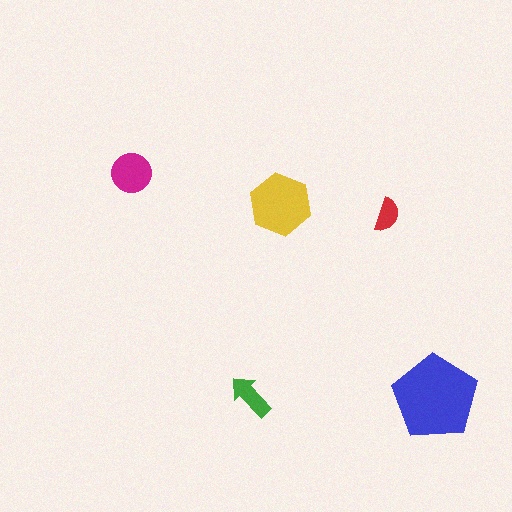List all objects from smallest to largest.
The red semicircle, the green arrow, the magenta circle, the yellow hexagon, the blue pentagon.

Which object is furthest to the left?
The magenta circle is leftmost.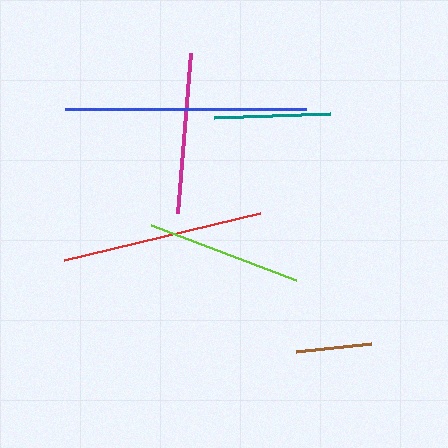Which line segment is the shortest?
The brown line is the shortest at approximately 75 pixels.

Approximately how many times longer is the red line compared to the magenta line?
The red line is approximately 1.3 times the length of the magenta line.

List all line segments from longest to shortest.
From longest to shortest: blue, red, magenta, lime, teal, brown.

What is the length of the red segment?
The red segment is approximately 201 pixels long.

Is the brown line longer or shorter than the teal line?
The teal line is longer than the brown line.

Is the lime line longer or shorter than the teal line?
The lime line is longer than the teal line.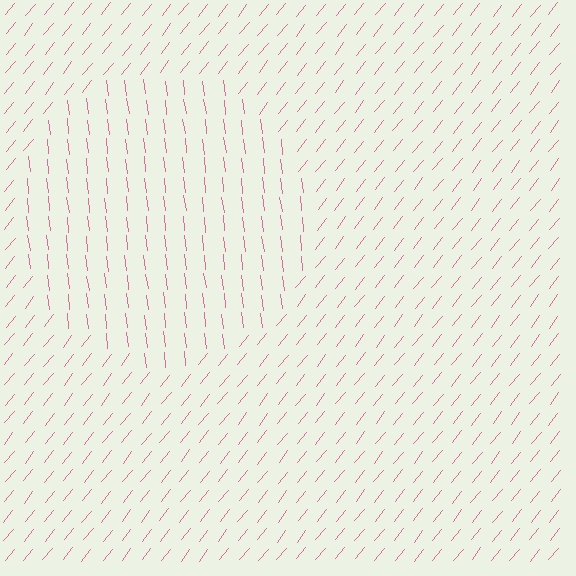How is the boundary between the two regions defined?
The boundary is defined purely by a change in line orientation (approximately 45 degrees difference). All lines are the same color and thickness.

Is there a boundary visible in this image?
Yes, there is a texture boundary formed by a change in line orientation.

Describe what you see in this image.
The image is filled with small pink line segments. A circle region in the image has lines oriented differently from the surrounding lines, creating a visible texture boundary.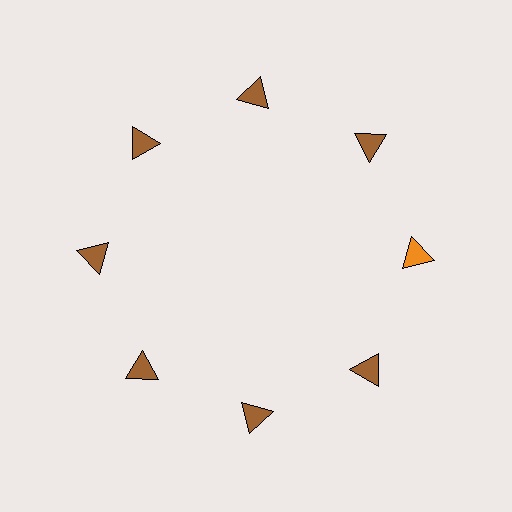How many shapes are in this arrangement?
There are 8 shapes arranged in a ring pattern.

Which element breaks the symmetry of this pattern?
The orange triangle at roughly the 3 o'clock position breaks the symmetry. All other shapes are brown triangles.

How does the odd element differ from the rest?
It has a different color: orange instead of brown.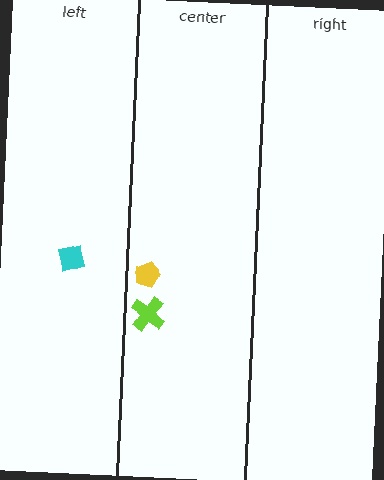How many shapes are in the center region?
2.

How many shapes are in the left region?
1.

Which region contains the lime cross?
The center region.